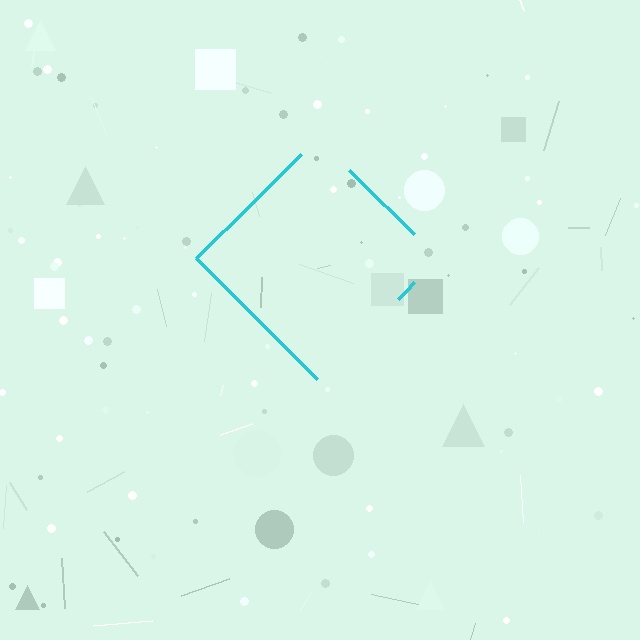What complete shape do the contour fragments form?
The contour fragments form a diamond.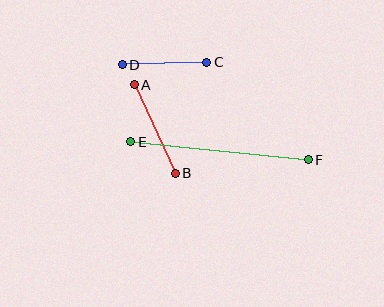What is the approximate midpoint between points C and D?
The midpoint is at approximately (165, 64) pixels.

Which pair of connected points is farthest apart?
Points E and F are farthest apart.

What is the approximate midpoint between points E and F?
The midpoint is at approximately (219, 151) pixels.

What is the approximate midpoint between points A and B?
The midpoint is at approximately (155, 129) pixels.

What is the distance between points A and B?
The distance is approximately 97 pixels.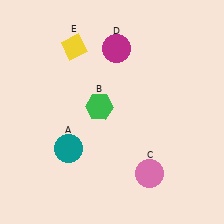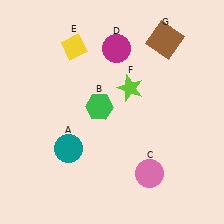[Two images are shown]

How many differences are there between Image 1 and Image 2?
There are 2 differences between the two images.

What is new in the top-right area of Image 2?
A lime star (F) was added in the top-right area of Image 2.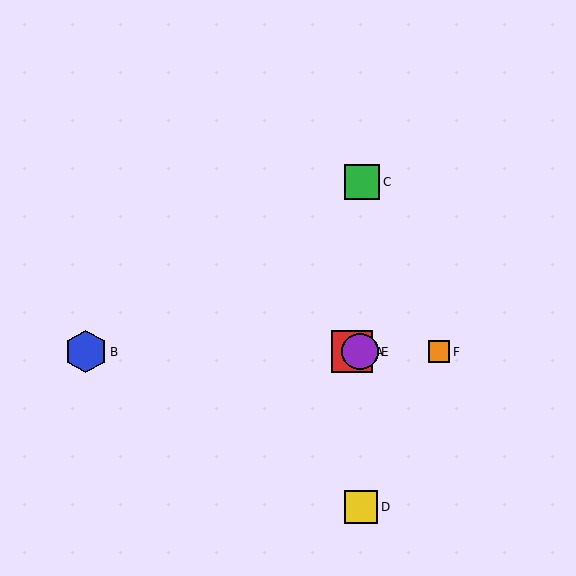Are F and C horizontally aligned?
No, F is at y≈352 and C is at y≈182.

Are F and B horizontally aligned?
Yes, both are at y≈352.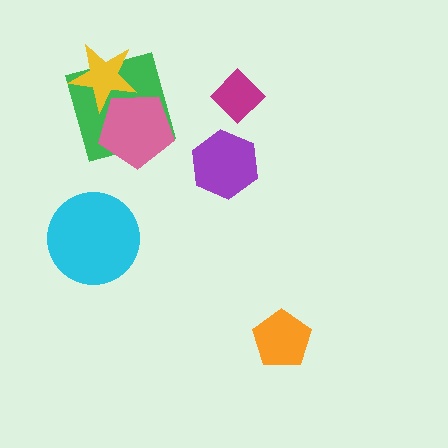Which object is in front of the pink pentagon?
The yellow star is in front of the pink pentagon.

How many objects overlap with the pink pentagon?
2 objects overlap with the pink pentagon.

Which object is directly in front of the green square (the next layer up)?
The pink pentagon is directly in front of the green square.